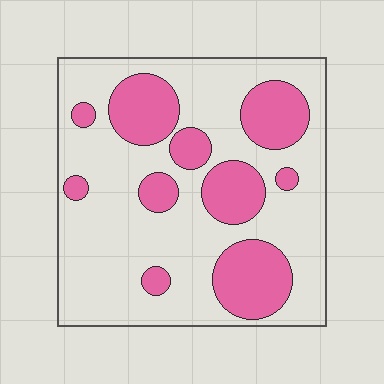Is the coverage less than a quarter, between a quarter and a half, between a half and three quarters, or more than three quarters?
Between a quarter and a half.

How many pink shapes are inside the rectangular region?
10.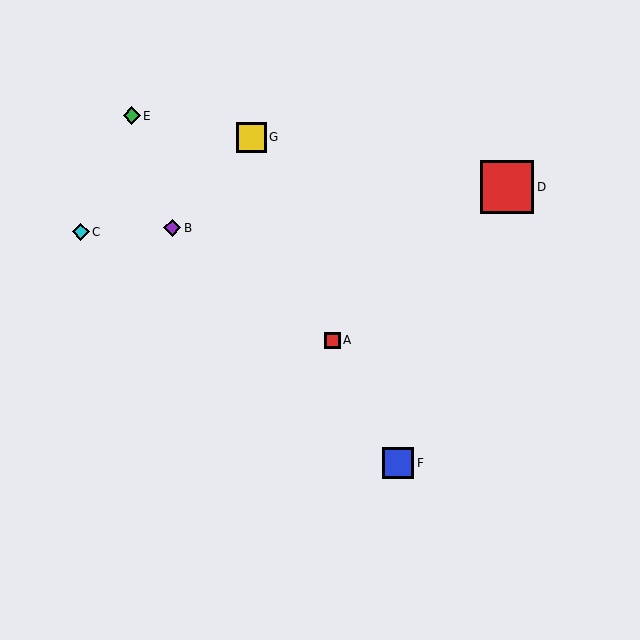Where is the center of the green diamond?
The center of the green diamond is at (132, 116).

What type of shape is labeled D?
Shape D is a red square.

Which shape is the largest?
The red square (labeled D) is the largest.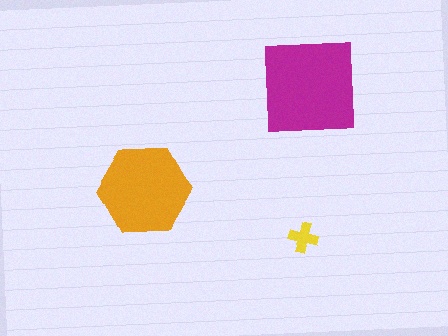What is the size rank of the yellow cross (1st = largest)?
3rd.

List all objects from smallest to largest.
The yellow cross, the orange hexagon, the magenta square.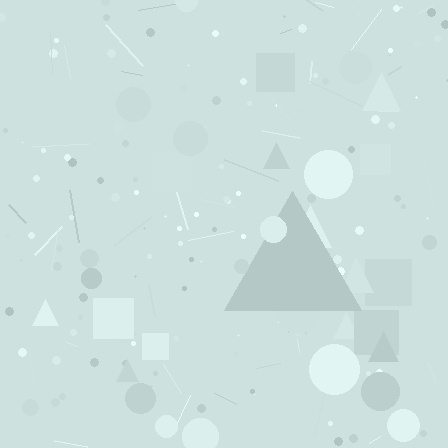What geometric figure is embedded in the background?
A triangle is embedded in the background.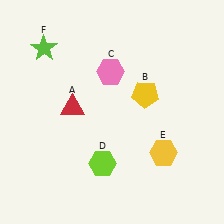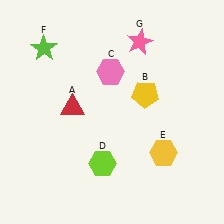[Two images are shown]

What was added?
A pink star (G) was added in Image 2.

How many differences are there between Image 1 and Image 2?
There is 1 difference between the two images.